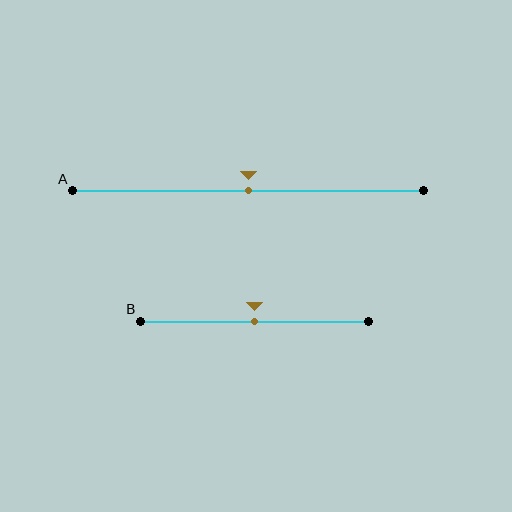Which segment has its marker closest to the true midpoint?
Segment A has its marker closest to the true midpoint.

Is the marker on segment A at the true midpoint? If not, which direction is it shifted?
Yes, the marker on segment A is at the true midpoint.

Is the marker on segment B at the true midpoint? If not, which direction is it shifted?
Yes, the marker on segment B is at the true midpoint.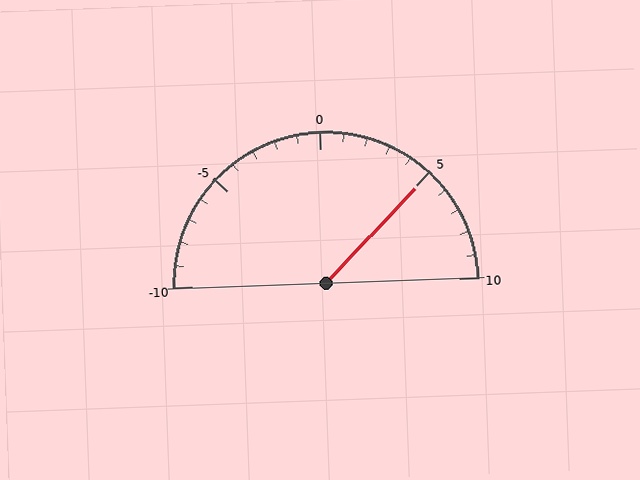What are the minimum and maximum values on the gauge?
The gauge ranges from -10 to 10.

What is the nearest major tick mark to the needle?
The nearest major tick mark is 5.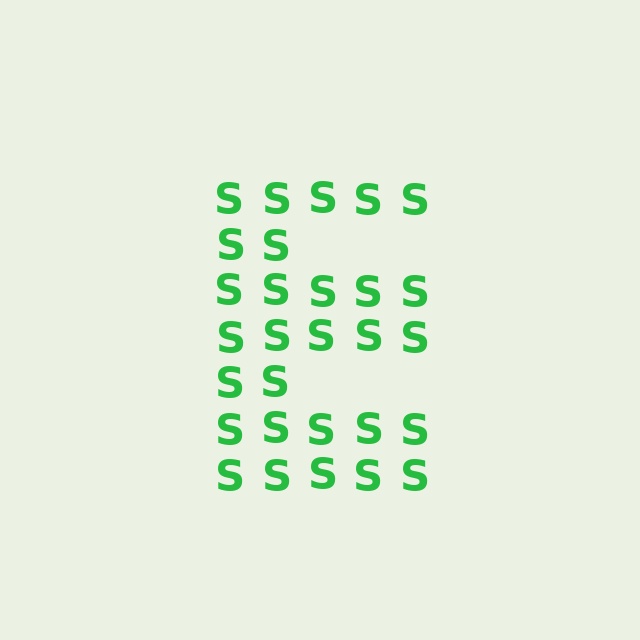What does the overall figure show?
The overall figure shows the letter E.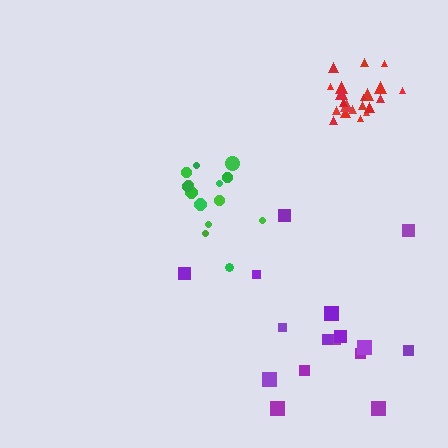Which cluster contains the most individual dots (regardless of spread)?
Red (21).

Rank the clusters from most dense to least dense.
red, green, purple.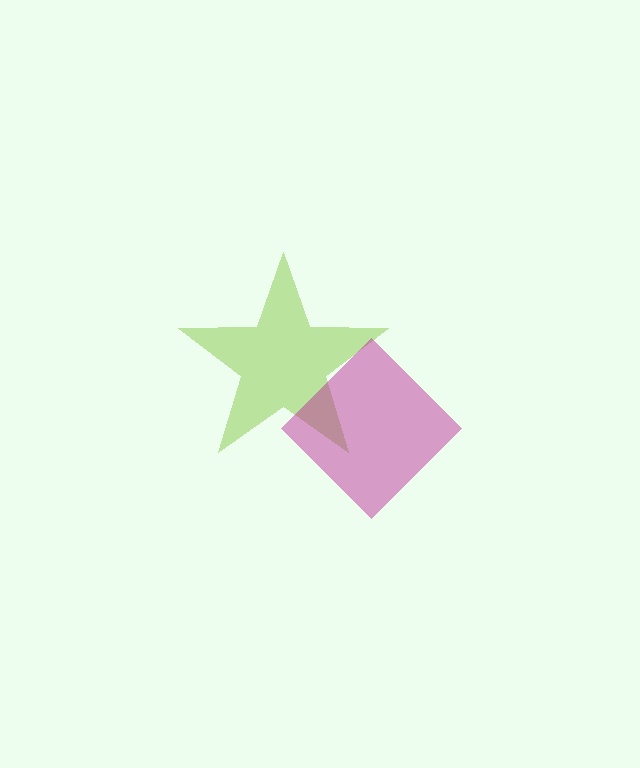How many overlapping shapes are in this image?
There are 2 overlapping shapes in the image.